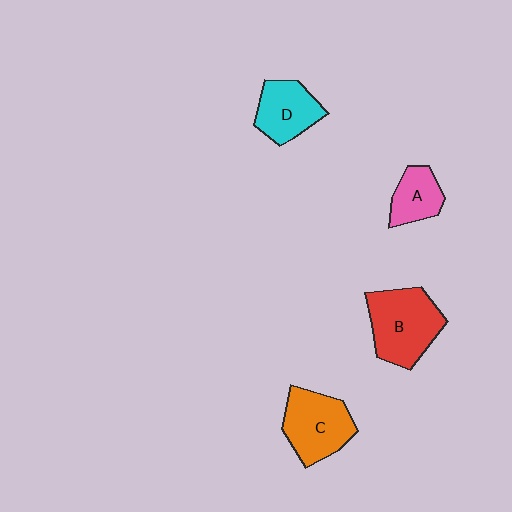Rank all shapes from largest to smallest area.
From largest to smallest: B (red), C (orange), D (cyan), A (pink).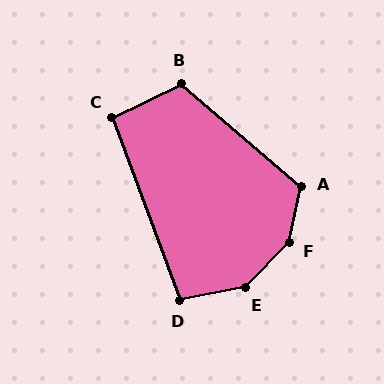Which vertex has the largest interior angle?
F, at approximately 148 degrees.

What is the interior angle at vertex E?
Approximately 145 degrees (obtuse).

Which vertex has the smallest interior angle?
C, at approximately 96 degrees.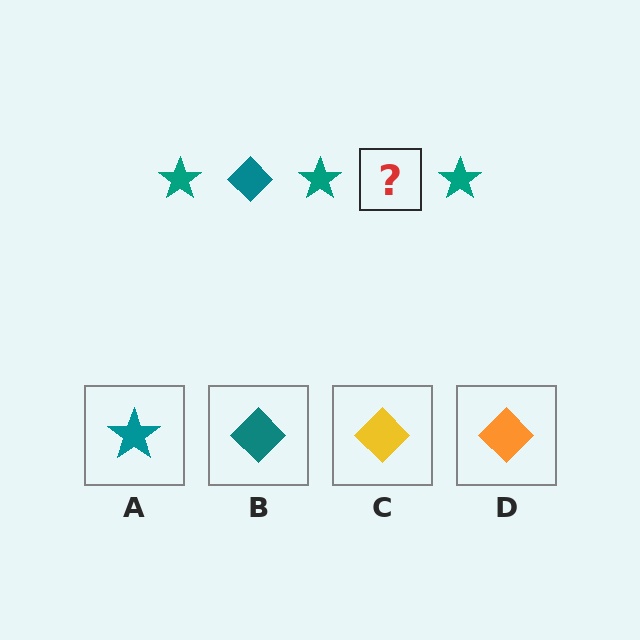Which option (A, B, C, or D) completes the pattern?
B.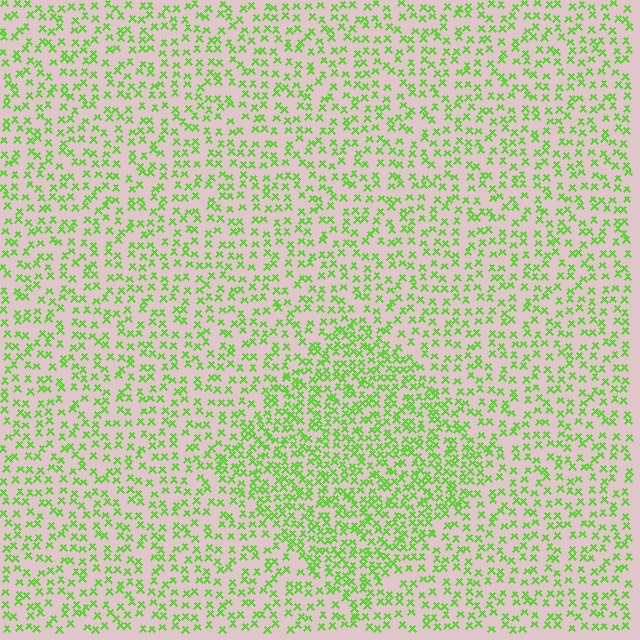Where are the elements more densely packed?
The elements are more densely packed inside the diamond boundary.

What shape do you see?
I see a diamond.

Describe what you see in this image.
The image contains small lime elements arranged at two different densities. A diamond-shaped region is visible where the elements are more densely packed than the surrounding area.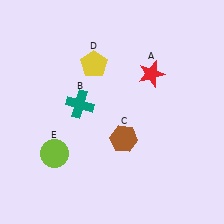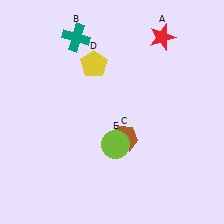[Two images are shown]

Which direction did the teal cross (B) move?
The teal cross (B) moved up.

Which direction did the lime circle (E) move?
The lime circle (E) moved right.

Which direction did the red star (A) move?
The red star (A) moved up.